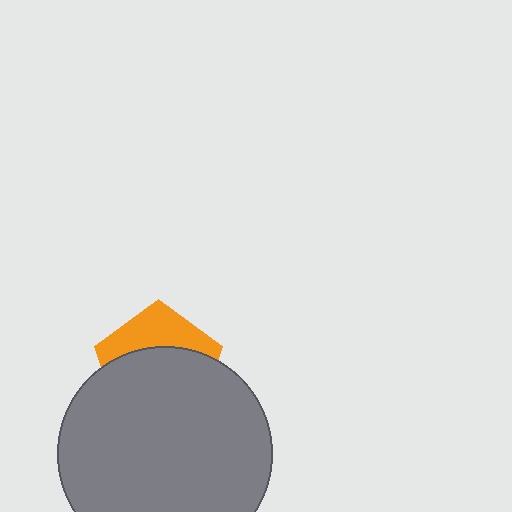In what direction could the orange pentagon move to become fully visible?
The orange pentagon could move up. That would shift it out from behind the gray circle entirely.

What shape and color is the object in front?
The object in front is a gray circle.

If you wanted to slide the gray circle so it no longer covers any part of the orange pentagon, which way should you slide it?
Slide it down — that is the most direct way to separate the two shapes.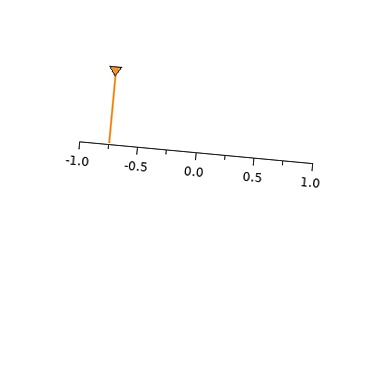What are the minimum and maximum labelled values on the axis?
The axis runs from -1.0 to 1.0.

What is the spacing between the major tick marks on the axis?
The major ticks are spaced 0.5 apart.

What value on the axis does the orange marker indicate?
The marker indicates approximately -0.75.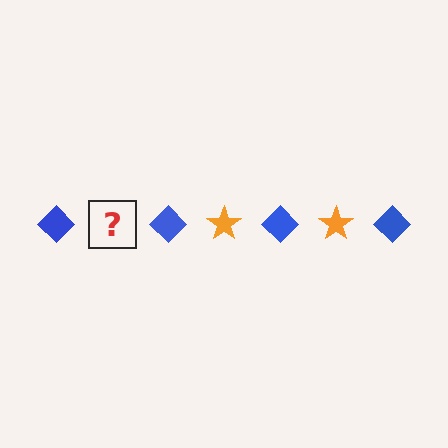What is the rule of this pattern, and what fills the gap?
The rule is that the pattern alternates between blue diamond and orange star. The gap should be filled with an orange star.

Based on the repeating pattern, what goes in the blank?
The blank should be an orange star.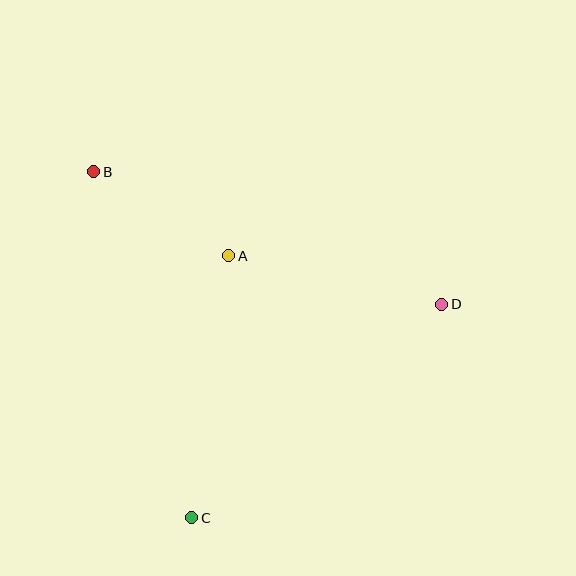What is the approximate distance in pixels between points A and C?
The distance between A and C is approximately 265 pixels.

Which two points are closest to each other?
Points A and B are closest to each other.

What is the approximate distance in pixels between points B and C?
The distance between B and C is approximately 359 pixels.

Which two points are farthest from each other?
Points B and D are farthest from each other.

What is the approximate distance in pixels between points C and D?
The distance between C and D is approximately 329 pixels.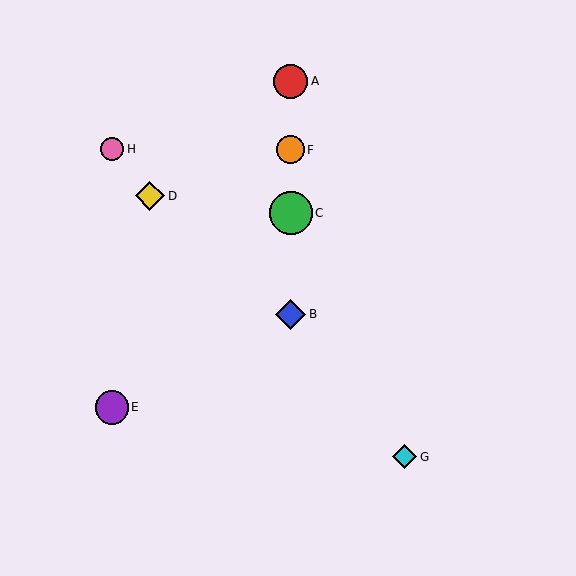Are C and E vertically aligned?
No, C is at x≈291 and E is at x≈112.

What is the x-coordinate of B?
Object B is at x≈291.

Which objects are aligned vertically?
Objects A, B, C, F are aligned vertically.